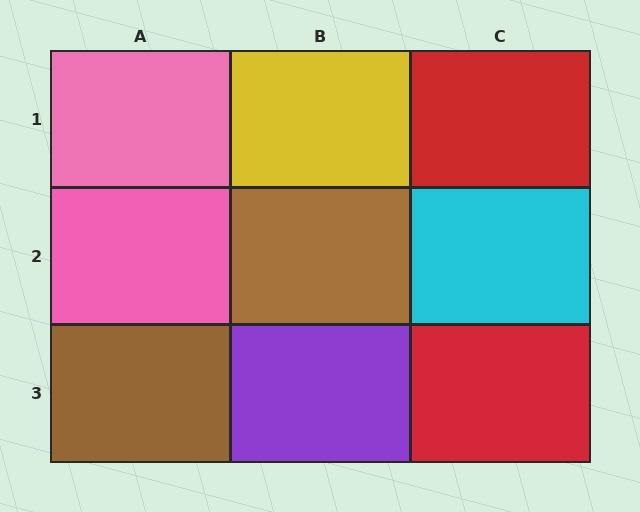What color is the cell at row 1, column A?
Pink.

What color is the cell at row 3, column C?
Red.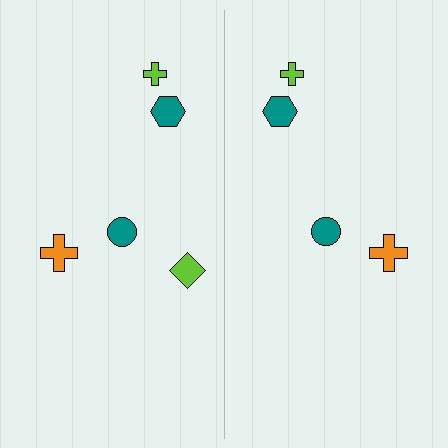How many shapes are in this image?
There are 9 shapes in this image.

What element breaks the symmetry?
A lime diamond is missing from the right side.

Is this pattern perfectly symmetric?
No, the pattern is not perfectly symmetric. A lime diamond is missing from the right side.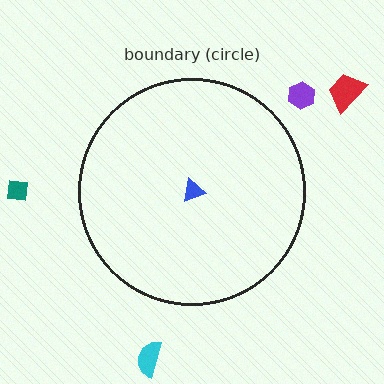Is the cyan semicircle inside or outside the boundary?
Outside.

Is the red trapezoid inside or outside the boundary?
Outside.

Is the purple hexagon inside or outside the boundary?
Outside.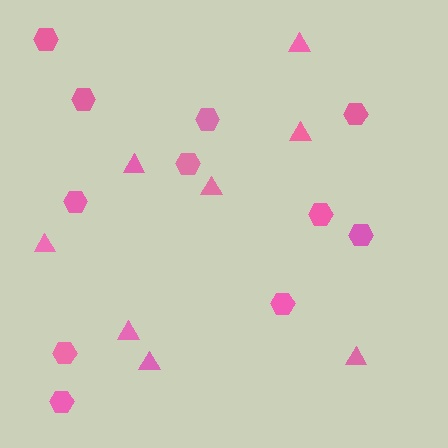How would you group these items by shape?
There are 2 groups: one group of hexagons (11) and one group of triangles (8).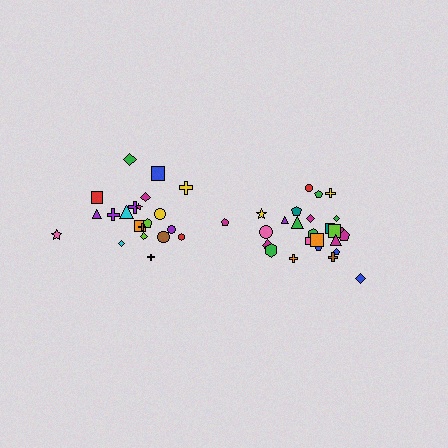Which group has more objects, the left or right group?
The right group.